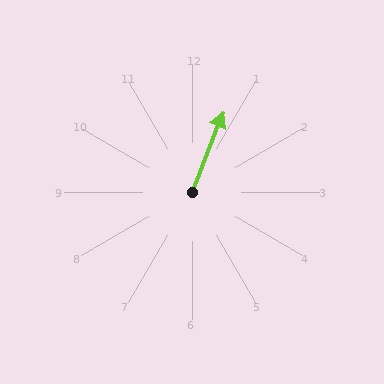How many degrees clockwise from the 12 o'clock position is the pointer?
Approximately 21 degrees.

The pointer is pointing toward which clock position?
Roughly 1 o'clock.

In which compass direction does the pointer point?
North.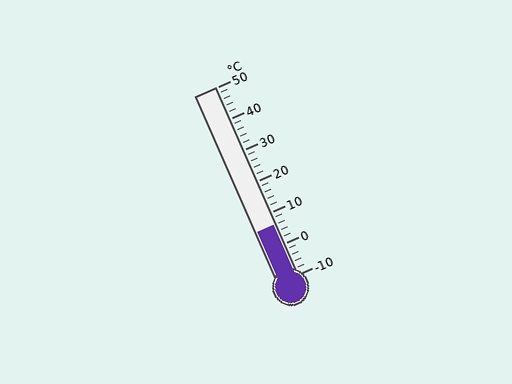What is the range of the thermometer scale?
The thermometer scale ranges from -10°C to 50°C.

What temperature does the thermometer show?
The thermometer shows approximately 6°C.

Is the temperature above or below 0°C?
The temperature is above 0°C.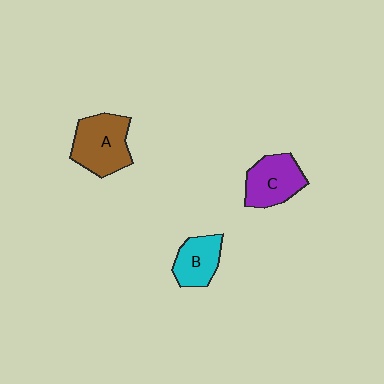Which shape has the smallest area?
Shape B (cyan).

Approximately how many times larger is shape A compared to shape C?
Approximately 1.2 times.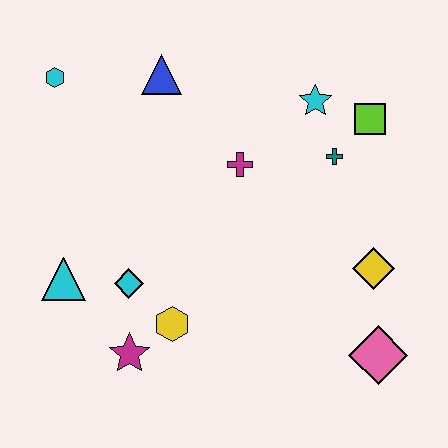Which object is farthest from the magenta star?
The lime square is farthest from the magenta star.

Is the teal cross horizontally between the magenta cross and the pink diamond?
Yes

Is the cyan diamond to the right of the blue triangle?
No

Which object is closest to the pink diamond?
The yellow diamond is closest to the pink diamond.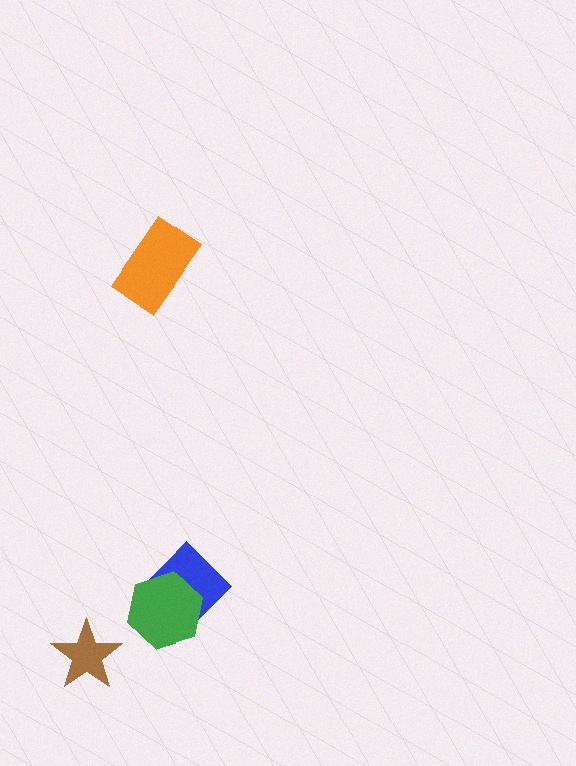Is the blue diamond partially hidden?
Yes, it is partially covered by another shape.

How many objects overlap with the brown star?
0 objects overlap with the brown star.